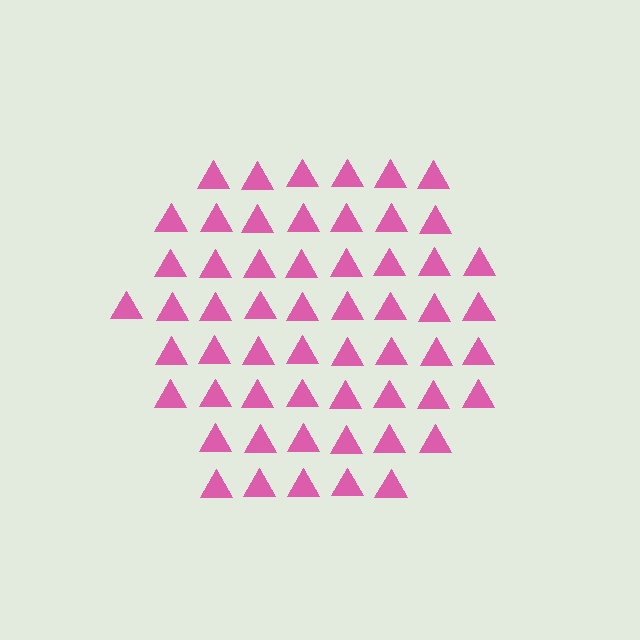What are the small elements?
The small elements are triangles.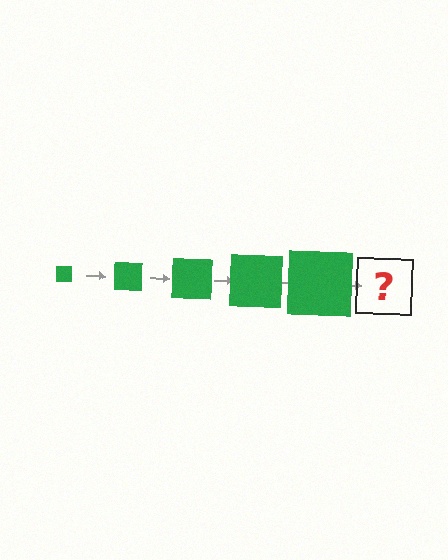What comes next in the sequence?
The next element should be a green square, larger than the previous one.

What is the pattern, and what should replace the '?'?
The pattern is that the square gets progressively larger each step. The '?' should be a green square, larger than the previous one.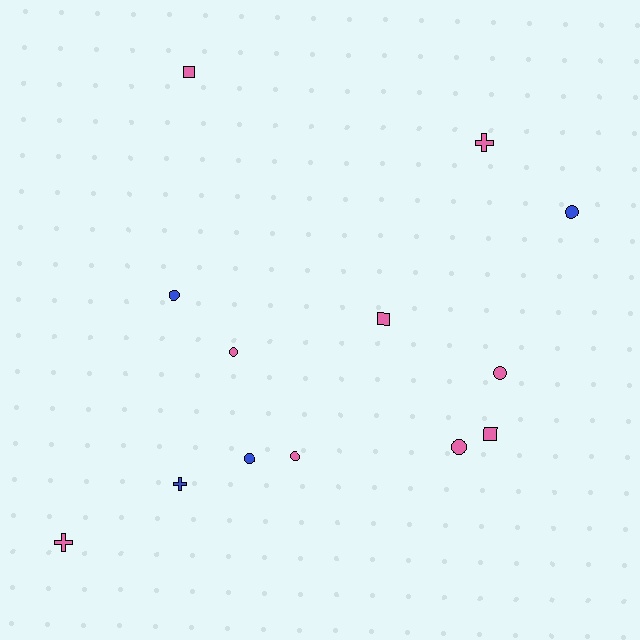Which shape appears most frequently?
Circle, with 7 objects.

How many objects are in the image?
There are 13 objects.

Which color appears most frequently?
Pink, with 9 objects.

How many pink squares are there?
There are 3 pink squares.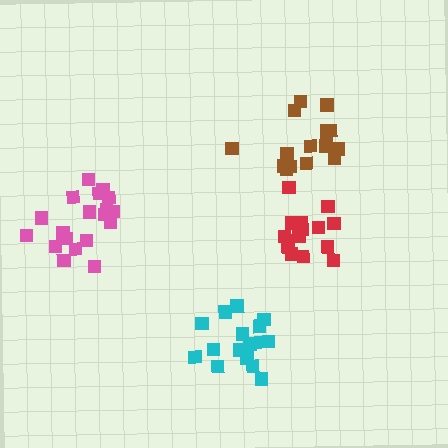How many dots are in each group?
Group 1: 19 dots, Group 2: 17 dots, Group 3: 16 dots, Group 4: 16 dots (68 total).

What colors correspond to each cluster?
The clusters are colored: pink, cyan, brown, red.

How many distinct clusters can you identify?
There are 4 distinct clusters.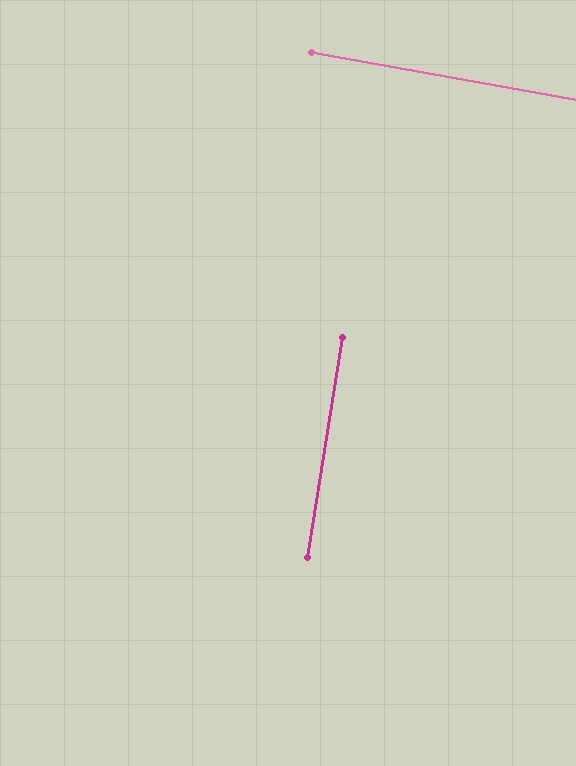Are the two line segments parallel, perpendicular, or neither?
Perpendicular — they meet at approximately 89°.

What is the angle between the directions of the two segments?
Approximately 89 degrees.